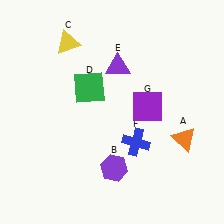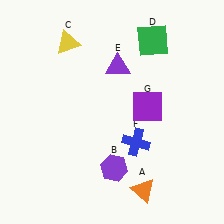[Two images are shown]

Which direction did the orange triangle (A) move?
The orange triangle (A) moved down.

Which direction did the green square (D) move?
The green square (D) moved right.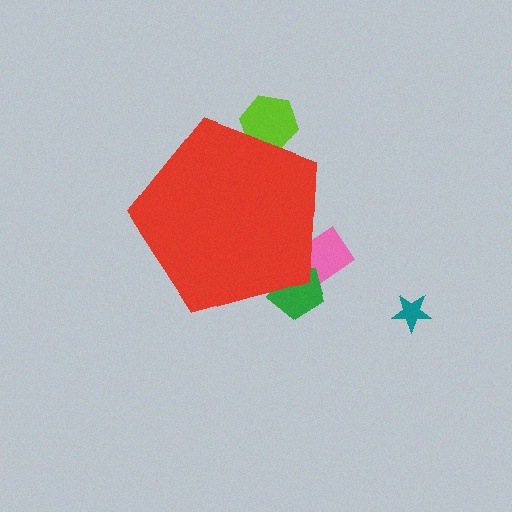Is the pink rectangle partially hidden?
Yes, the pink rectangle is partially hidden behind the red pentagon.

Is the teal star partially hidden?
No, the teal star is fully visible.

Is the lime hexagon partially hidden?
Yes, the lime hexagon is partially hidden behind the red pentagon.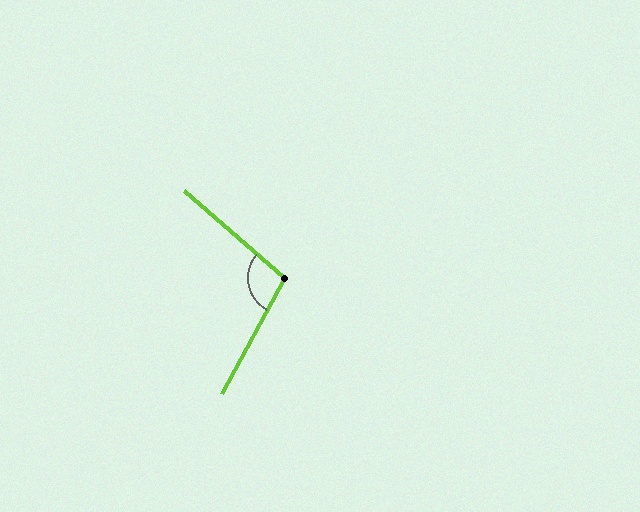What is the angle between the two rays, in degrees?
Approximately 102 degrees.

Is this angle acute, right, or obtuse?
It is obtuse.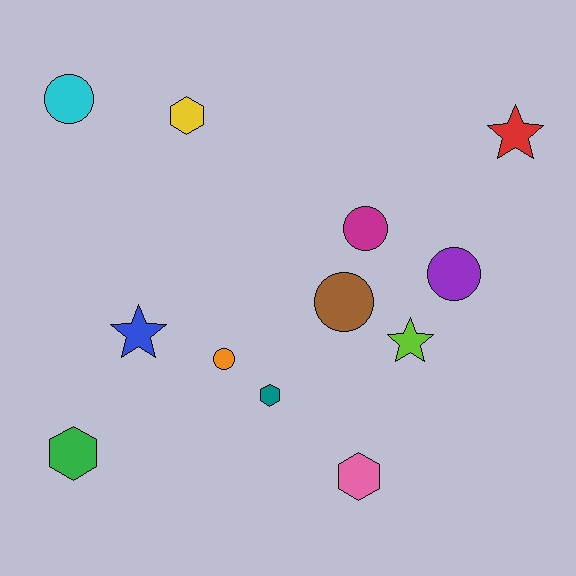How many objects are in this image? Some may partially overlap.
There are 12 objects.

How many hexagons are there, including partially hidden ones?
There are 4 hexagons.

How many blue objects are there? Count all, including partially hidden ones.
There is 1 blue object.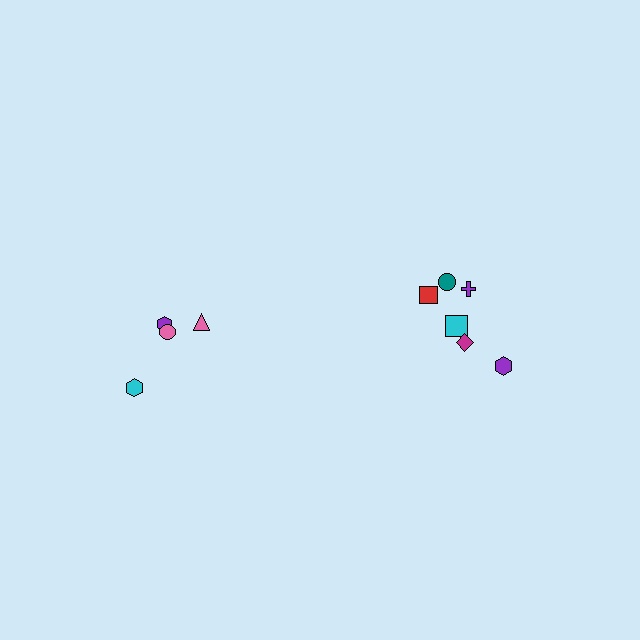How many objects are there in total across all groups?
There are 10 objects.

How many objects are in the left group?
There are 4 objects.